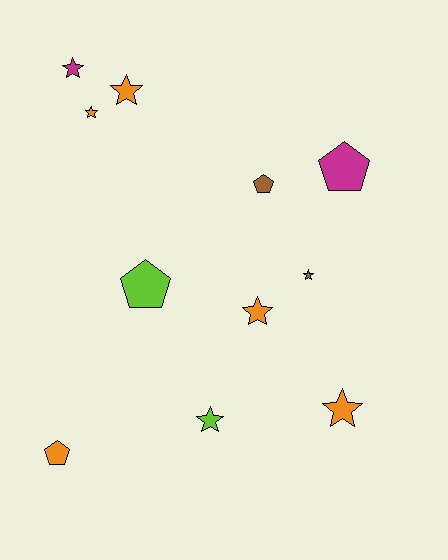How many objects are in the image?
There are 11 objects.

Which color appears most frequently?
Orange, with 5 objects.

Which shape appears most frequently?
Star, with 7 objects.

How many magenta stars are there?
There is 1 magenta star.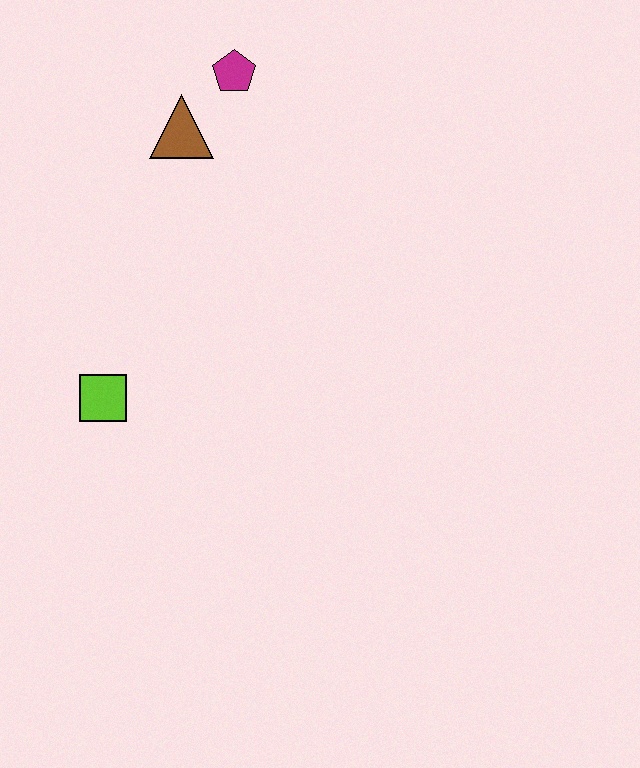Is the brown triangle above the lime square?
Yes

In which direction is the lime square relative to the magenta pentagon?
The lime square is below the magenta pentagon.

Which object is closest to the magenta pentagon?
The brown triangle is closest to the magenta pentagon.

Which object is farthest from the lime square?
The magenta pentagon is farthest from the lime square.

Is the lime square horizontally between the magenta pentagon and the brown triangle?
No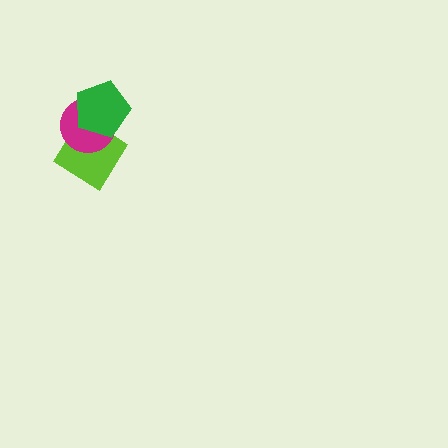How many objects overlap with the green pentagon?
2 objects overlap with the green pentagon.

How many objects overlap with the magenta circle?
2 objects overlap with the magenta circle.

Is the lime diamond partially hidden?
Yes, it is partially covered by another shape.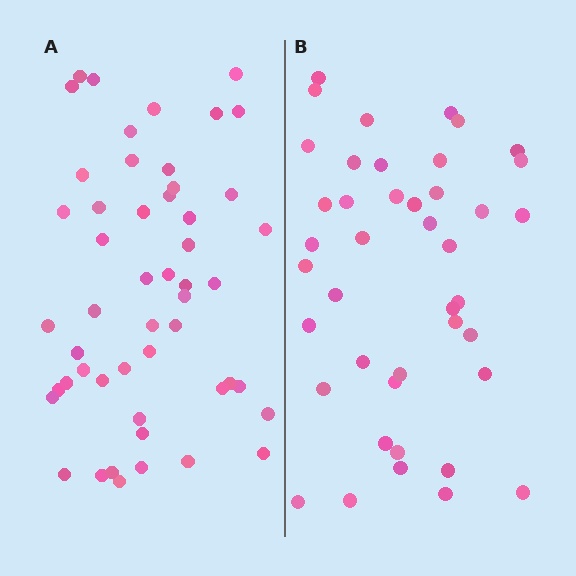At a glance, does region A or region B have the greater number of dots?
Region A (the left region) has more dots.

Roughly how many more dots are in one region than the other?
Region A has roughly 8 or so more dots than region B.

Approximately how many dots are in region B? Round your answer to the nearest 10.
About 40 dots. (The exact count is 42, which rounds to 40.)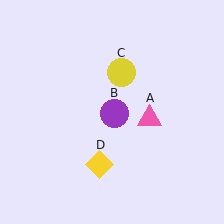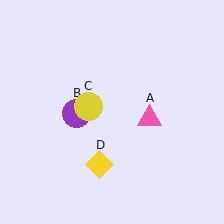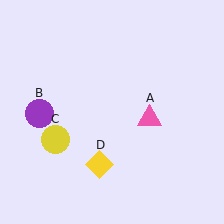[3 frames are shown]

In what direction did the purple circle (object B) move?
The purple circle (object B) moved left.